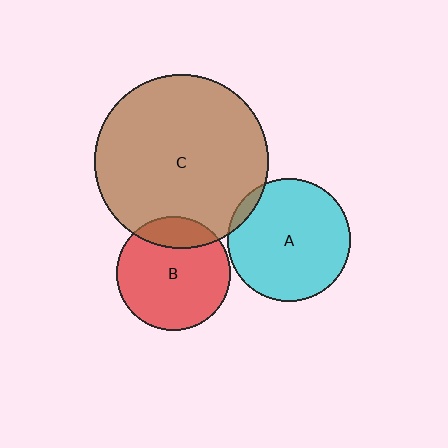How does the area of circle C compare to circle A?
Approximately 2.0 times.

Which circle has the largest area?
Circle C (brown).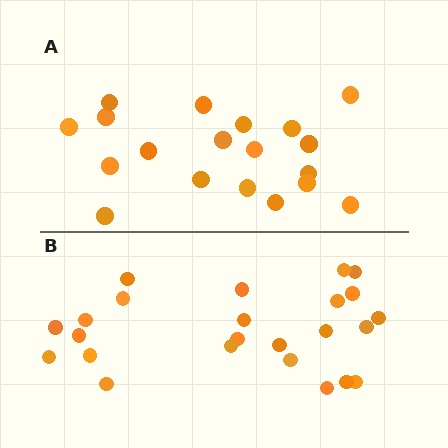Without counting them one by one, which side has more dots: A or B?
Region B (the bottom region) has more dots.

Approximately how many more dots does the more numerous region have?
Region B has about 5 more dots than region A.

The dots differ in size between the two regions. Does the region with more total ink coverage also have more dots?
No. Region A has more total ink coverage because its dots are larger, but region B actually contains more individual dots. Total area can be misleading — the number of items is what matters here.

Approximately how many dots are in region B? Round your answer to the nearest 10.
About 20 dots. (The exact count is 24, which rounds to 20.)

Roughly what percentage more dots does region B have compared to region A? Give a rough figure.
About 25% more.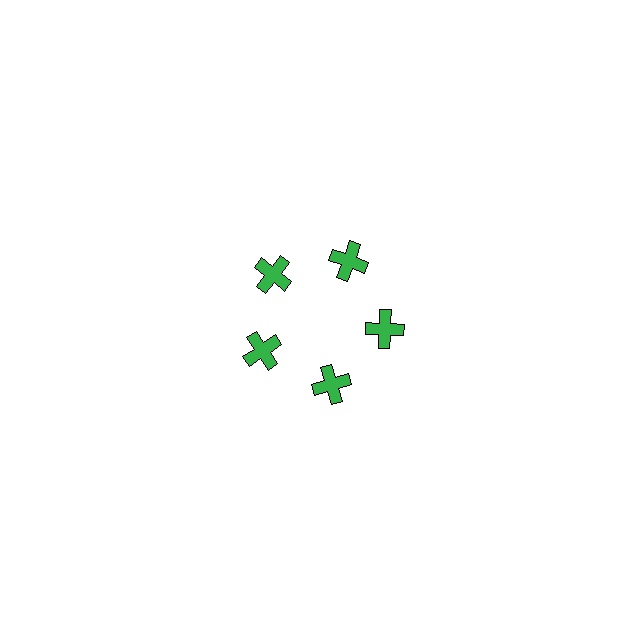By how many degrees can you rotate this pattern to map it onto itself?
The pattern maps onto itself every 72 degrees of rotation.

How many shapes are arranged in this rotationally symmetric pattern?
There are 5 shapes, arranged in 5 groups of 1.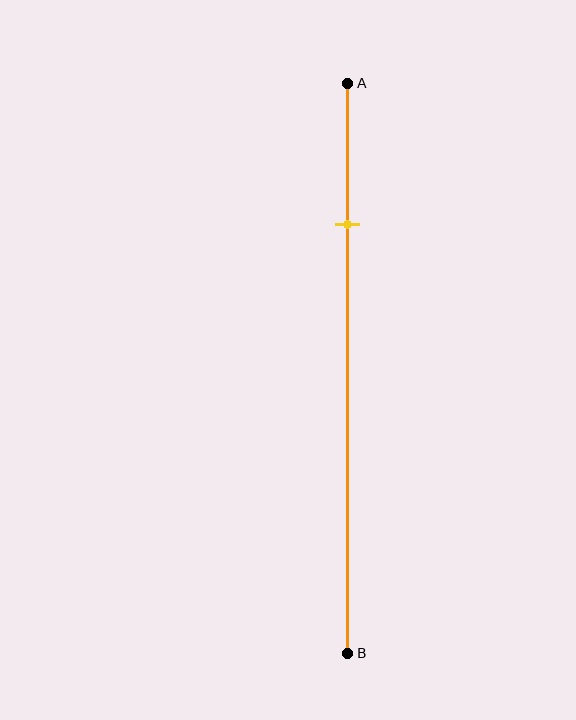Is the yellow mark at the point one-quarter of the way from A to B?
Yes, the mark is approximately at the one-quarter point.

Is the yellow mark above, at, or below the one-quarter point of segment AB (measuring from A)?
The yellow mark is approximately at the one-quarter point of segment AB.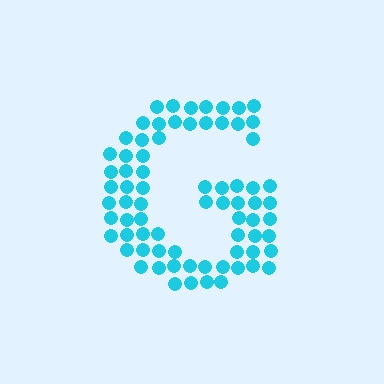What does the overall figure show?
The overall figure shows the letter G.